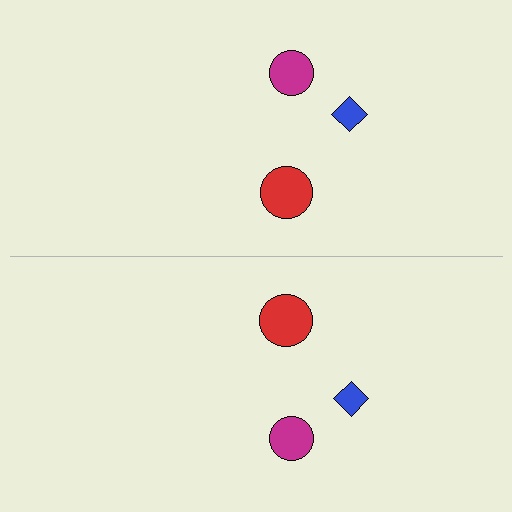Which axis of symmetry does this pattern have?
The pattern has a horizontal axis of symmetry running through the center of the image.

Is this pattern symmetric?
Yes, this pattern has bilateral (reflection) symmetry.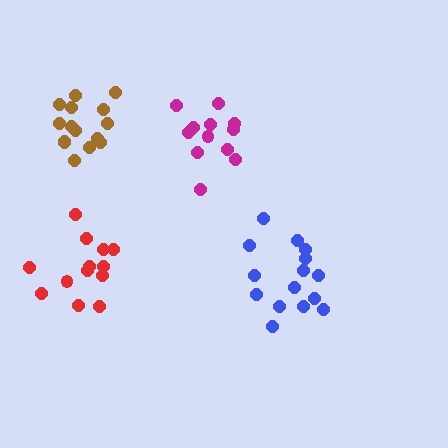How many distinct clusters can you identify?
There are 4 distinct clusters.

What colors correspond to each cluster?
The clusters are colored: blue, red, magenta, brown.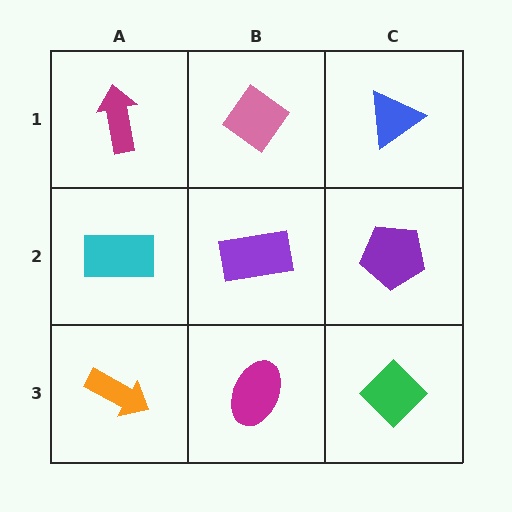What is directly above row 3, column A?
A cyan rectangle.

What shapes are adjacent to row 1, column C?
A purple pentagon (row 2, column C), a pink diamond (row 1, column B).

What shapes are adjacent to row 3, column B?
A purple rectangle (row 2, column B), an orange arrow (row 3, column A), a green diamond (row 3, column C).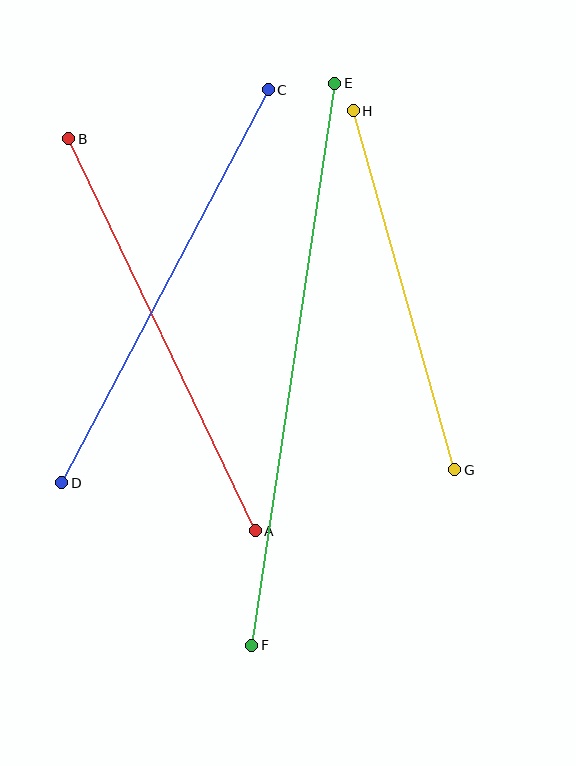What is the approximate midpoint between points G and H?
The midpoint is at approximately (404, 290) pixels.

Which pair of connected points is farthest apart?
Points E and F are farthest apart.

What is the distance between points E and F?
The distance is approximately 568 pixels.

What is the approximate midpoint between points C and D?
The midpoint is at approximately (165, 286) pixels.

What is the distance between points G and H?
The distance is approximately 373 pixels.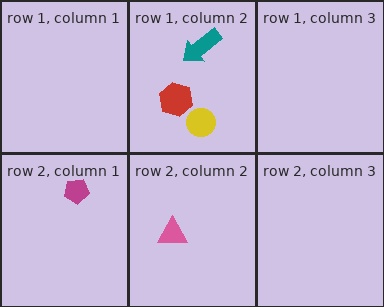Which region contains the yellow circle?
The row 1, column 2 region.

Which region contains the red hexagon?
The row 1, column 2 region.